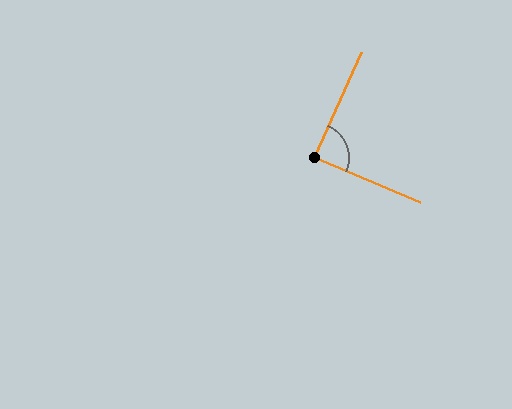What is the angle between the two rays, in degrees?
Approximately 89 degrees.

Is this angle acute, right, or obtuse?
It is approximately a right angle.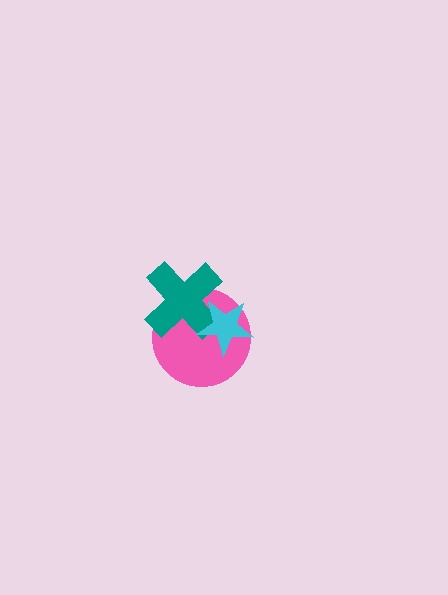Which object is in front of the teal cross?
The cyan star is in front of the teal cross.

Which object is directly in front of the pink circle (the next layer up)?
The teal cross is directly in front of the pink circle.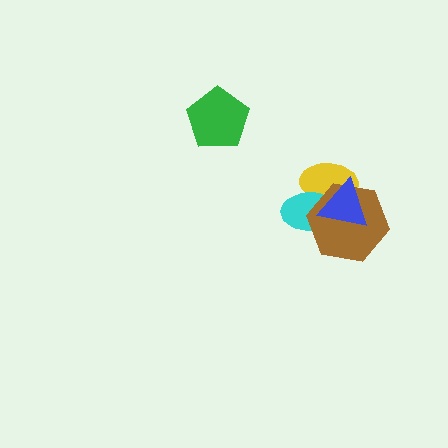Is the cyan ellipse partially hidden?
Yes, it is partially covered by another shape.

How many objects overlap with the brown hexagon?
3 objects overlap with the brown hexagon.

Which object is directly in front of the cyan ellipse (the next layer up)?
The brown hexagon is directly in front of the cyan ellipse.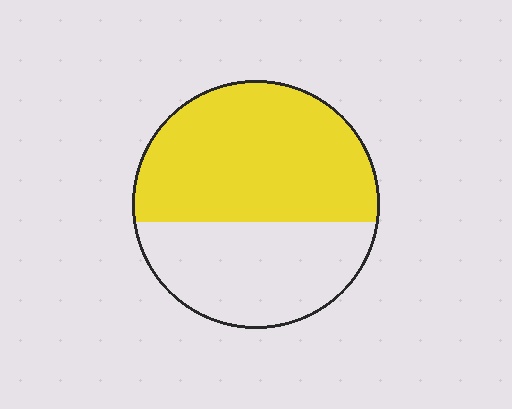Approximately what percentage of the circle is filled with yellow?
Approximately 60%.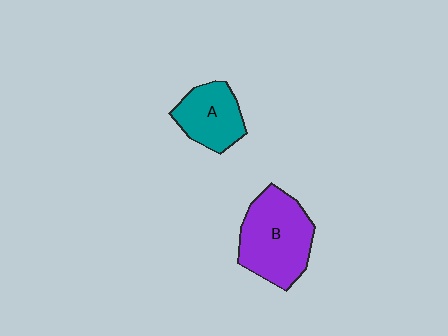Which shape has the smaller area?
Shape A (teal).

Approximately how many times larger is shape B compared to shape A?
Approximately 1.6 times.